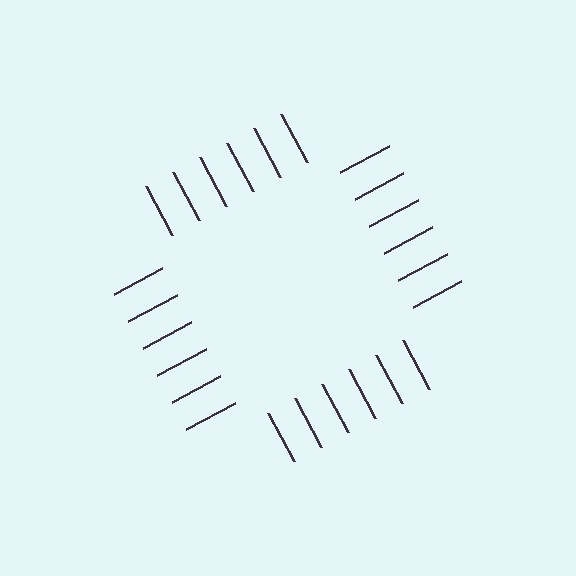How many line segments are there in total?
24 — 6 along each of the 4 edges.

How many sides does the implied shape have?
4 sides — the line-ends trace a square.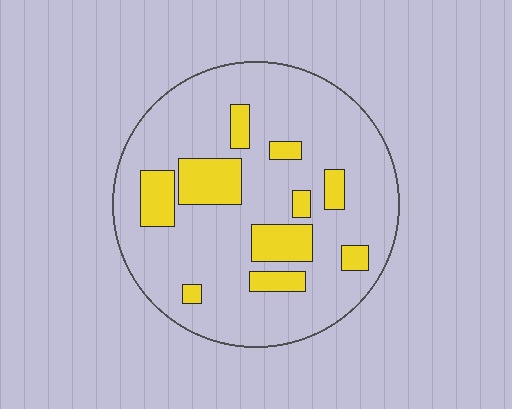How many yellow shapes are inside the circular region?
10.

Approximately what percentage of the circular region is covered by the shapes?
Approximately 20%.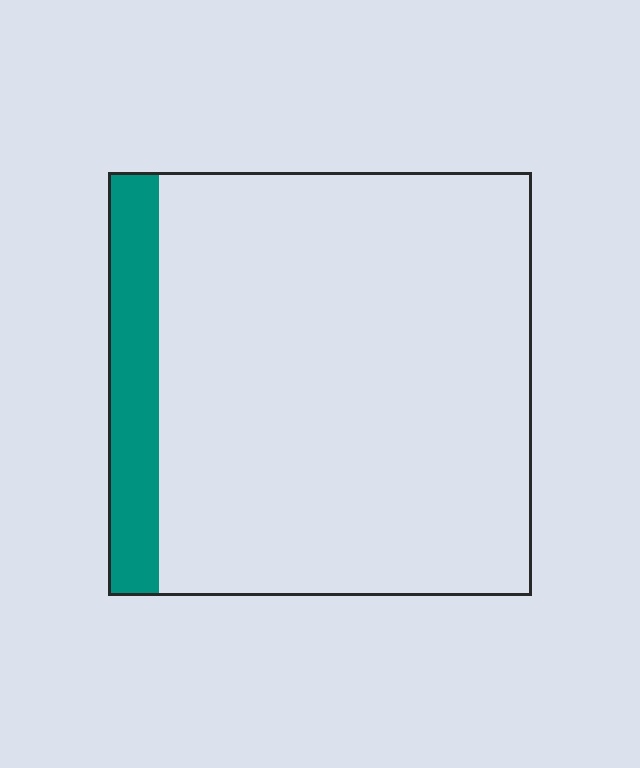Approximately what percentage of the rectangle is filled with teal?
Approximately 10%.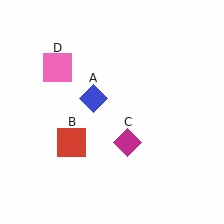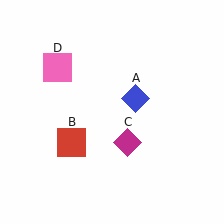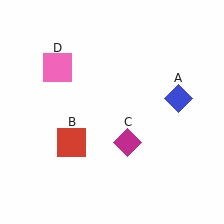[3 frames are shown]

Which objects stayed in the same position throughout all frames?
Red square (object B) and magenta diamond (object C) and pink square (object D) remained stationary.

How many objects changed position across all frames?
1 object changed position: blue diamond (object A).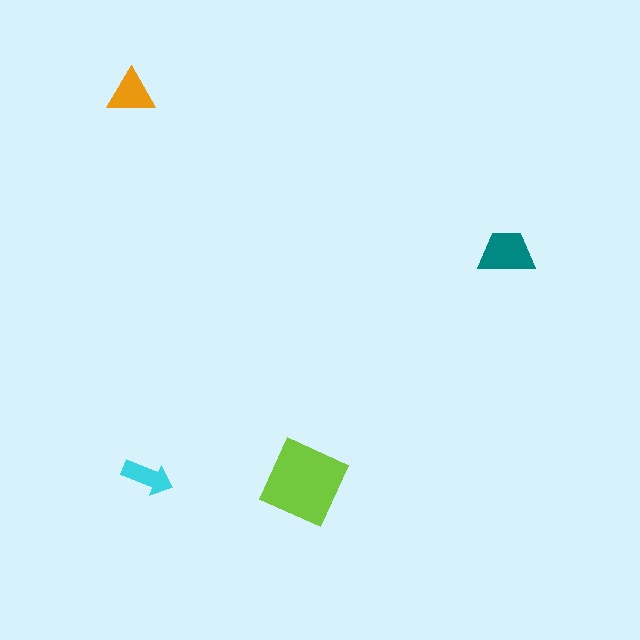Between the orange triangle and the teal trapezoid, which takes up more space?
The teal trapezoid.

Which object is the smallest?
The cyan arrow.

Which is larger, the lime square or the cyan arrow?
The lime square.